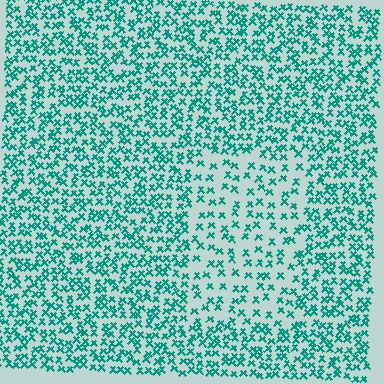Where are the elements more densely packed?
The elements are more densely packed outside the rectangle boundary.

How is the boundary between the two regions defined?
The boundary is defined by a change in element density (approximately 1.9x ratio). All elements are the same color, size, and shape.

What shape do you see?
I see a rectangle.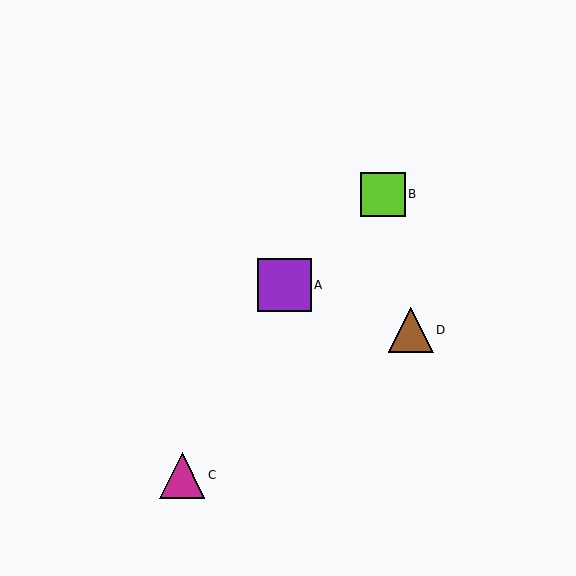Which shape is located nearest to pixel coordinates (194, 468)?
The magenta triangle (labeled C) at (182, 475) is nearest to that location.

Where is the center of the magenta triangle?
The center of the magenta triangle is at (182, 475).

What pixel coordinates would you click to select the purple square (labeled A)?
Click at (285, 285) to select the purple square A.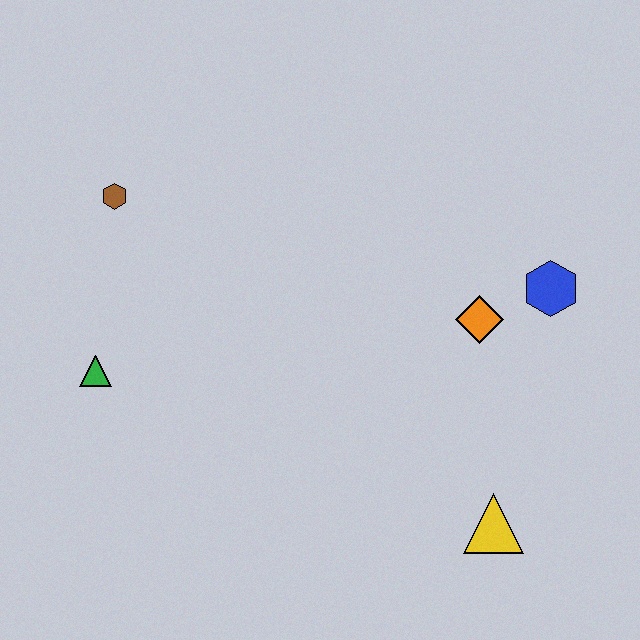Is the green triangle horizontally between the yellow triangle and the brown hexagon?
No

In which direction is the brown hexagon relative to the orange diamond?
The brown hexagon is to the left of the orange diamond.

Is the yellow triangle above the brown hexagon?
No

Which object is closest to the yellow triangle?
The orange diamond is closest to the yellow triangle.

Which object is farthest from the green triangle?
The blue hexagon is farthest from the green triangle.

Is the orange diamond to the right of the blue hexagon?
No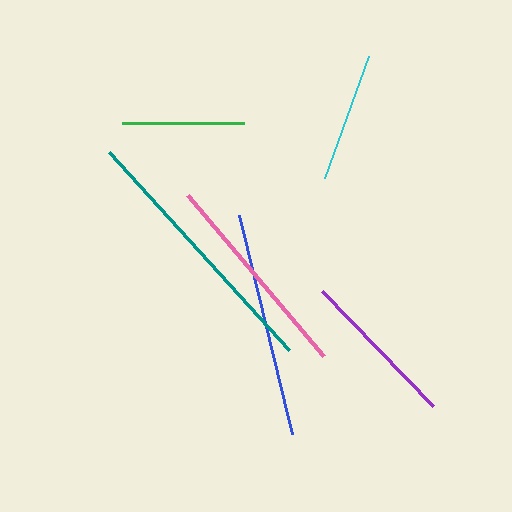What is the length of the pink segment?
The pink segment is approximately 211 pixels long.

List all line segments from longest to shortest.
From longest to shortest: teal, blue, pink, purple, cyan, green.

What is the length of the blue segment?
The blue segment is approximately 225 pixels long.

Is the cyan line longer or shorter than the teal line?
The teal line is longer than the cyan line.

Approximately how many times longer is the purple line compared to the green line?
The purple line is approximately 1.3 times the length of the green line.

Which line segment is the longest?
The teal line is the longest at approximately 268 pixels.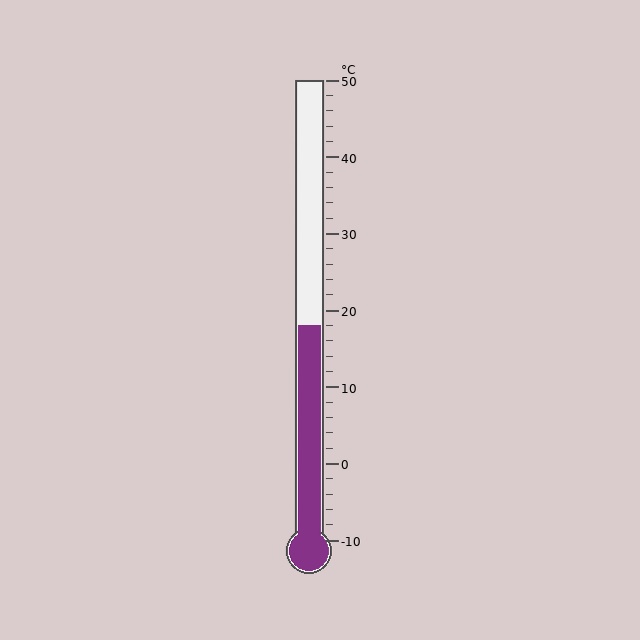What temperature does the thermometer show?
The thermometer shows approximately 18°C.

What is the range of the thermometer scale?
The thermometer scale ranges from -10°C to 50°C.